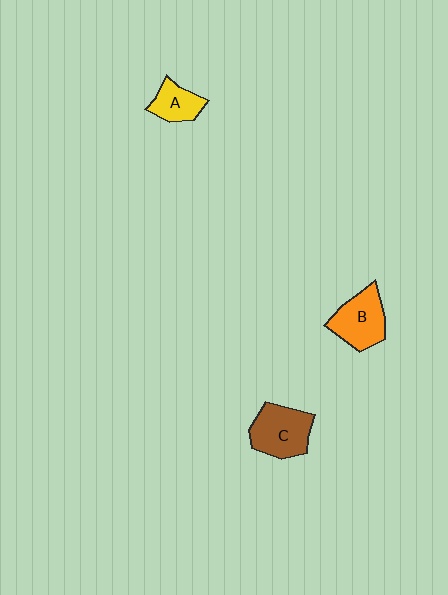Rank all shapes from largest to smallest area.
From largest to smallest: C (brown), B (orange), A (yellow).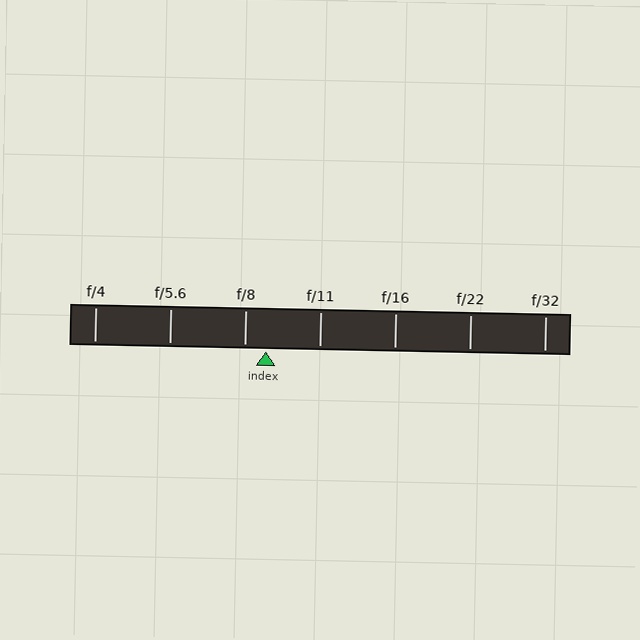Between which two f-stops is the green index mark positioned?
The index mark is between f/8 and f/11.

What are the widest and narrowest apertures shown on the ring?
The widest aperture shown is f/4 and the narrowest is f/32.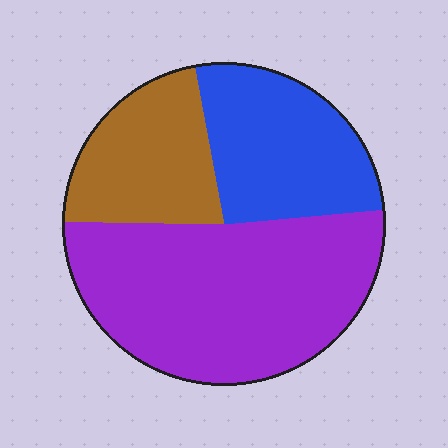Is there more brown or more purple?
Purple.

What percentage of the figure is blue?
Blue covers about 25% of the figure.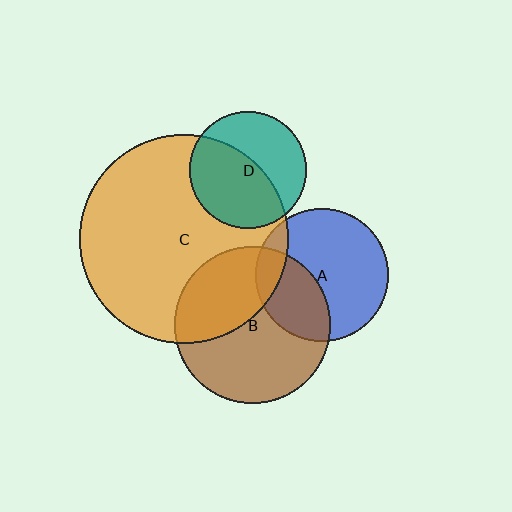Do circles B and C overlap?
Yes.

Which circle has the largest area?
Circle C (orange).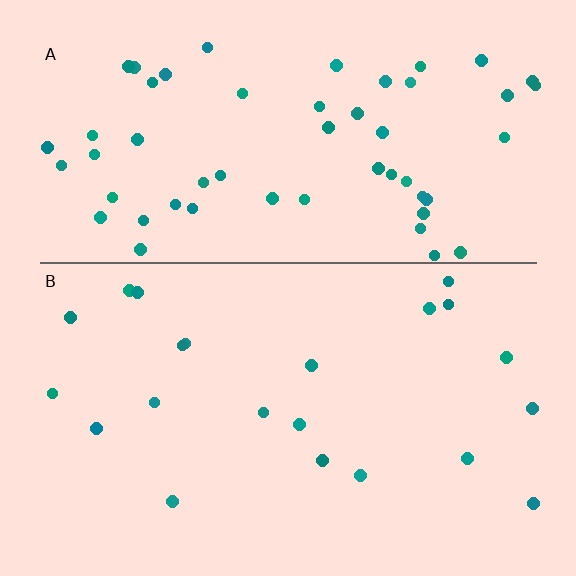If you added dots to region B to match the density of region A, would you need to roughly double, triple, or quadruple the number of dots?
Approximately triple.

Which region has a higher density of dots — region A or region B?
A (the top).